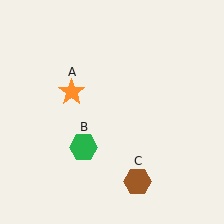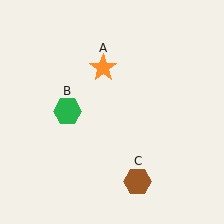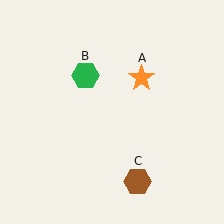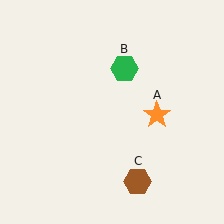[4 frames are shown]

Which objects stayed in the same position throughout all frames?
Brown hexagon (object C) remained stationary.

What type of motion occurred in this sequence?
The orange star (object A), green hexagon (object B) rotated clockwise around the center of the scene.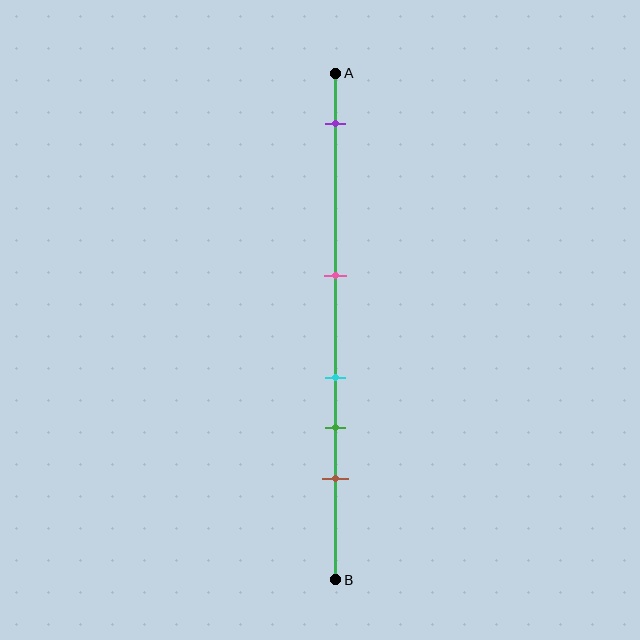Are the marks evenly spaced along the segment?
No, the marks are not evenly spaced.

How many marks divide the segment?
There are 5 marks dividing the segment.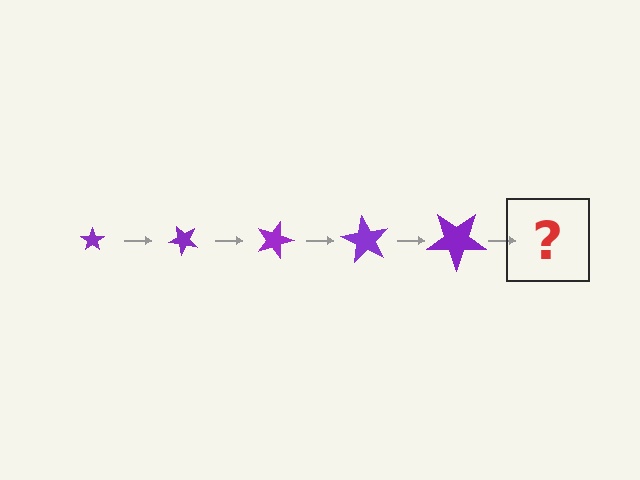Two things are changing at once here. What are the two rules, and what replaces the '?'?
The two rules are that the star grows larger each step and it rotates 45 degrees each step. The '?' should be a star, larger than the previous one and rotated 225 degrees from the start.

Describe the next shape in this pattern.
It should be a star, larger than the previous one and rotated 225 degrees from the start.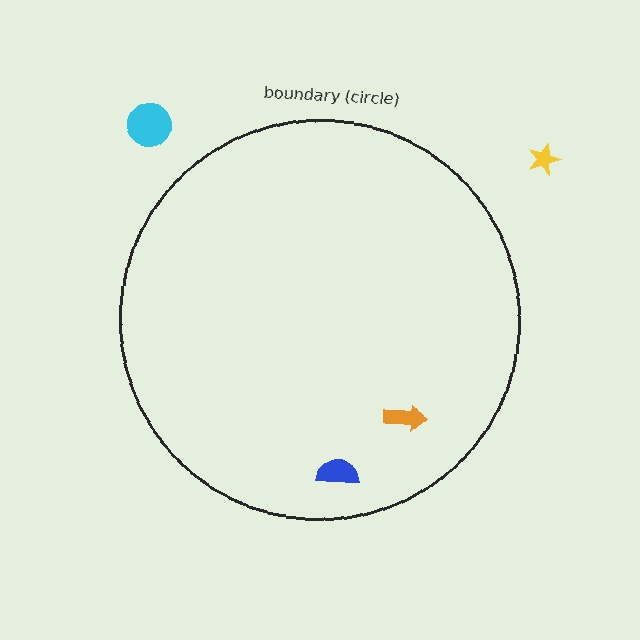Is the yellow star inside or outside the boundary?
Outside.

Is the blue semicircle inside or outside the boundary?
Inside.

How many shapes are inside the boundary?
2 inside, 2 outside.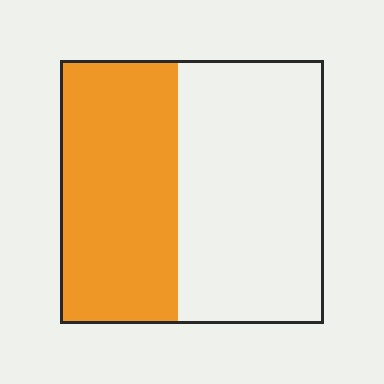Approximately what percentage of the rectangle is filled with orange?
Approximately 45%.